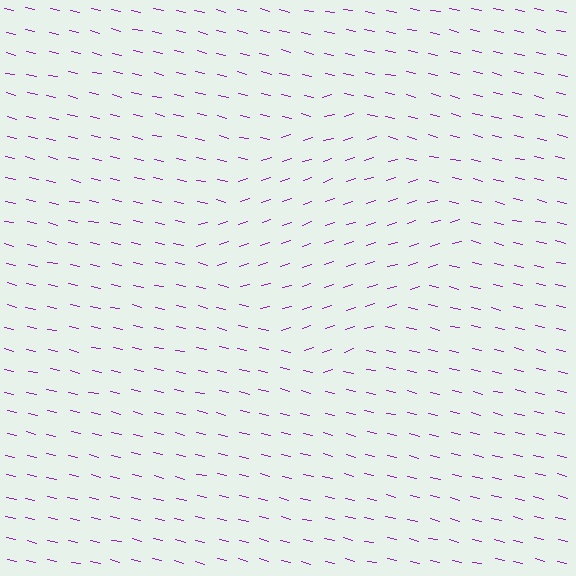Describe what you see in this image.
The image is filled with small purple line segments. A diamond region in the image has lines oriented differently from the surrounding lines, creating a visible texture boundary.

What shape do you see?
I see a diamond.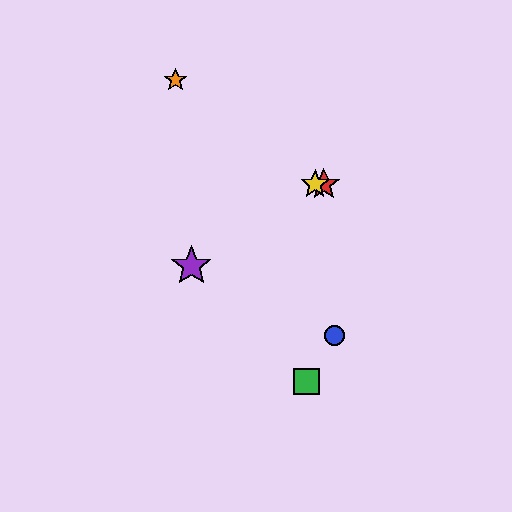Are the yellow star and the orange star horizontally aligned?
No, the yellow star is at y≈184 and the orange star is at y≈80.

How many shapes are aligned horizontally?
2 shapes (the red star, the yellow star) are aligned horizontally.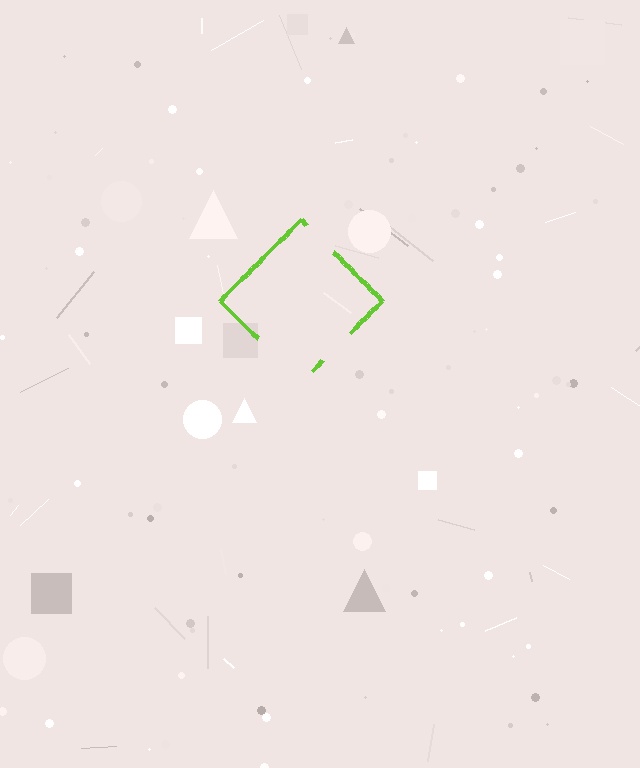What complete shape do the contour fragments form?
The contour fragments form a diamond.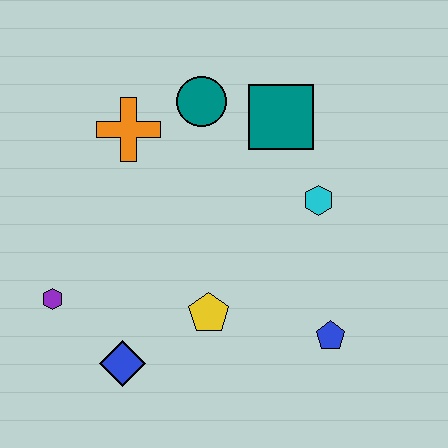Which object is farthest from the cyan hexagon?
The purple hexagon is farthest from the cyan hexagon.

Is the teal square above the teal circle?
No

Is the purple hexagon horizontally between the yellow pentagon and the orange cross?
No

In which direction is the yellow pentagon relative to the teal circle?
The yellow pentagon is below the teal circle.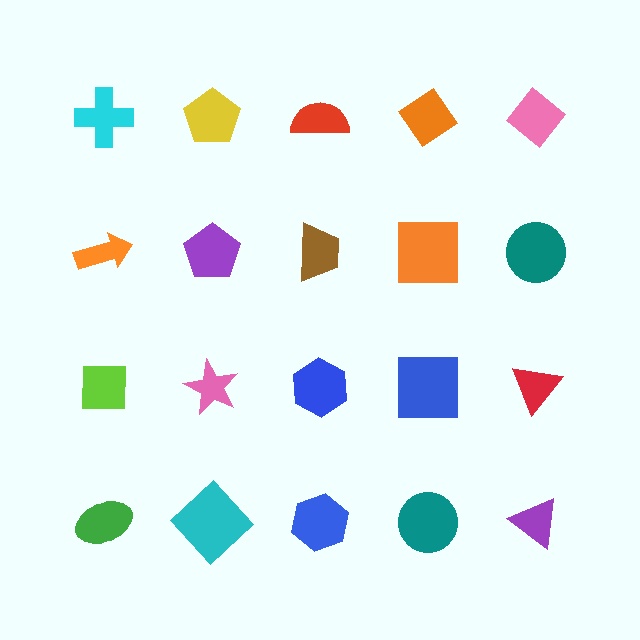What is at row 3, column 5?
A red triangle.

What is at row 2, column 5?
A teal circle.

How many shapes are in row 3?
5 shapes.